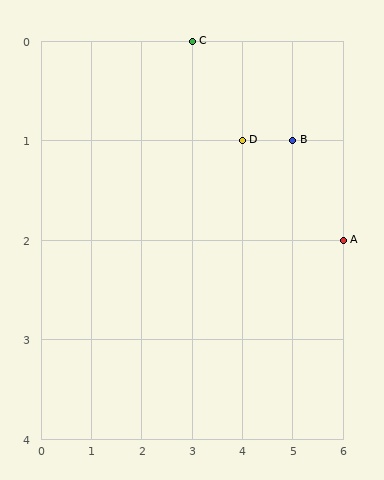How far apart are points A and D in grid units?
Points A and D are 2 columns and 1 row apart (about 2.2 grid units diagonally).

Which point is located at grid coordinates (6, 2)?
Point A is at (6, 2).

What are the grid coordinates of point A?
Point A is at grid coordinates (6, 2).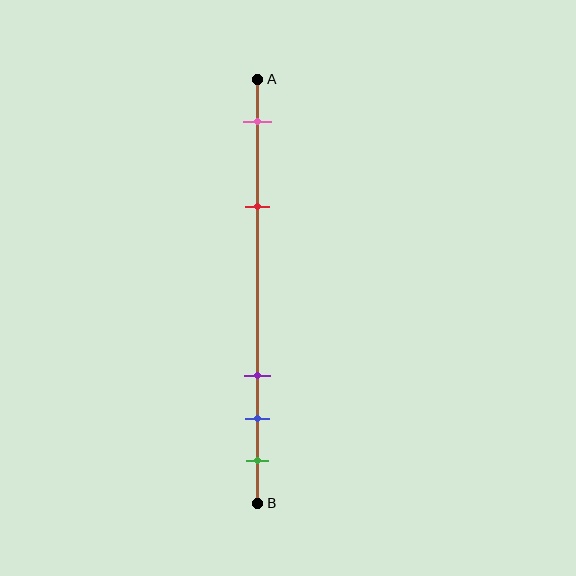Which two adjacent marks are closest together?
The blue and green marks are the closest adjacent pair.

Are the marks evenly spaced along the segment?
No, the marks are not evenly spaced.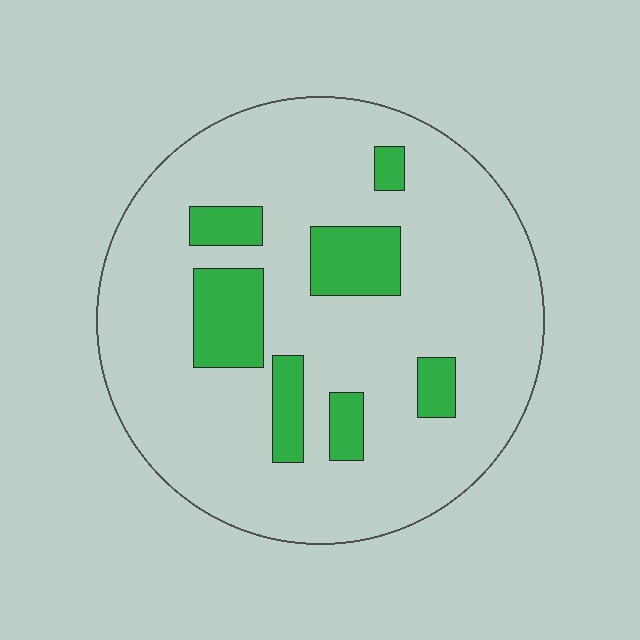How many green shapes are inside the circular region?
7.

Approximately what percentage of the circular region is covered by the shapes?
Approximately 15%.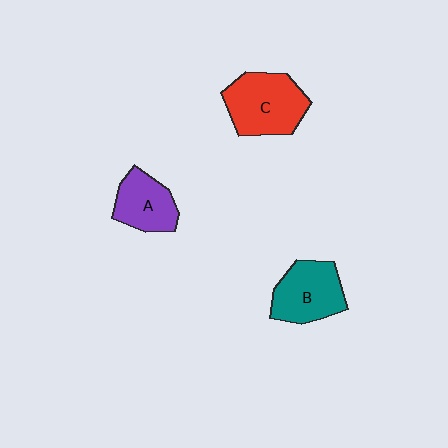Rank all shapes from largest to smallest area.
From largest to smallest: C (red), B (teal), A (purple).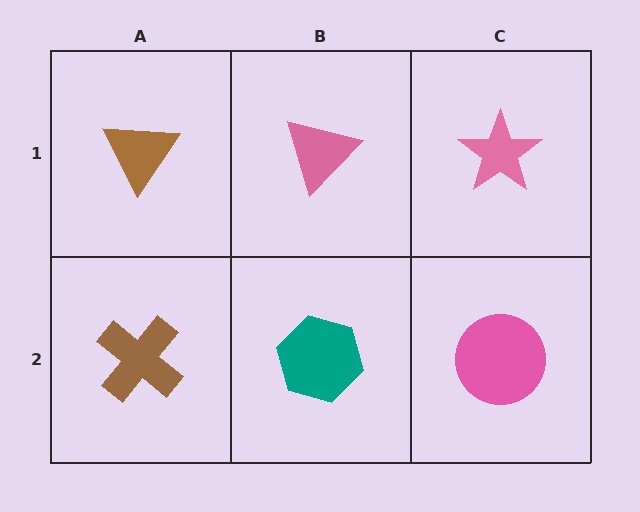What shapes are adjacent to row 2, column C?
A pink star (row 1, column C), a teal hexagon (row 2, column B).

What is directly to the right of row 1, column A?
A pink triangle.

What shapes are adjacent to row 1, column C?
A pink circle (row 2, column C), a pink triangle (row 1, column B).